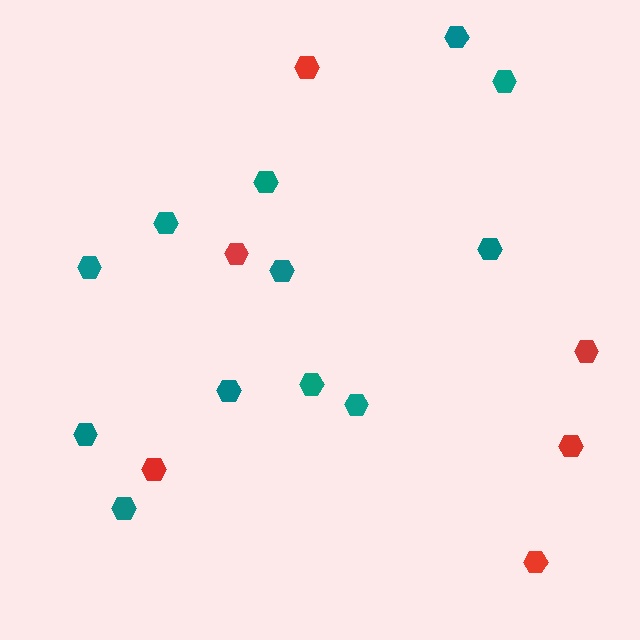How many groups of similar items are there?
There are 2 groups: one group of red hexagons (6) and one group of teal hexagons (12).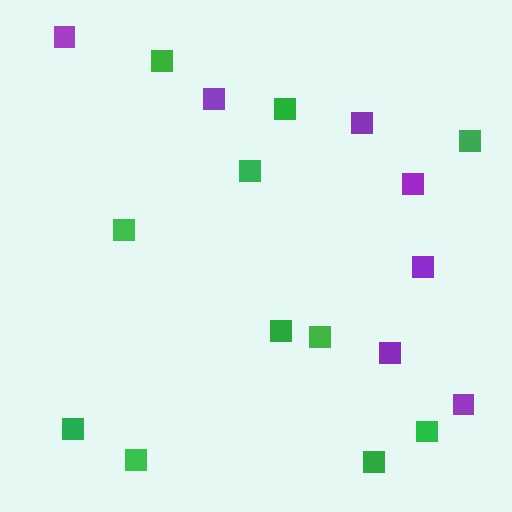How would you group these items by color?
There are 2 groups: one group of purple squares (7) and one group of green squares (11).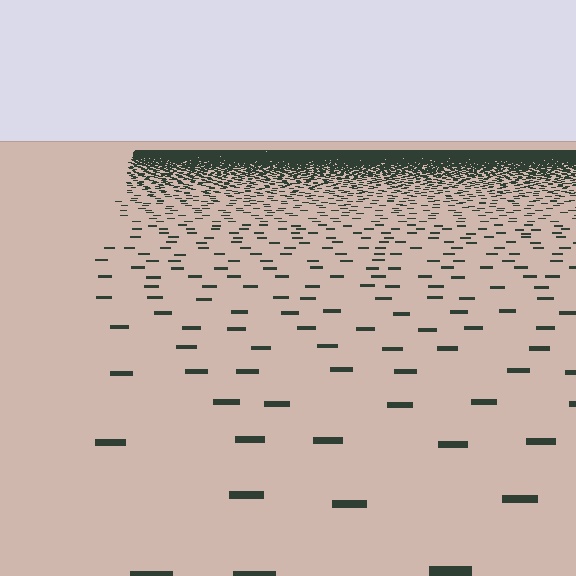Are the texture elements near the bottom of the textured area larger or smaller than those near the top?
Larger. Near the bottom, elements are closer to the viewer and appear at a bigger on-screen size.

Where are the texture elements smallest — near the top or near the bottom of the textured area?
Near the top.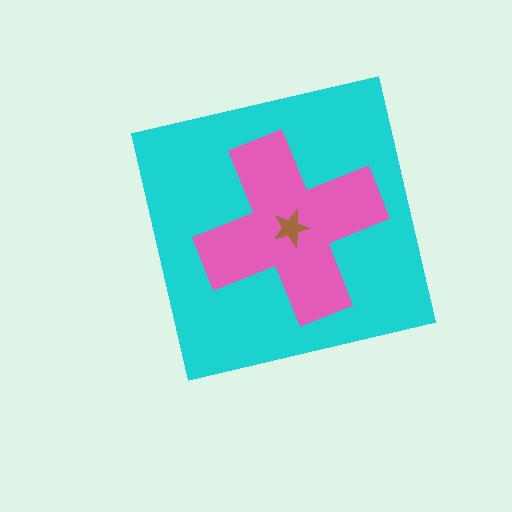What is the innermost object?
The brown star.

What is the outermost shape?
The cyan square.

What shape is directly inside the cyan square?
The pink cross.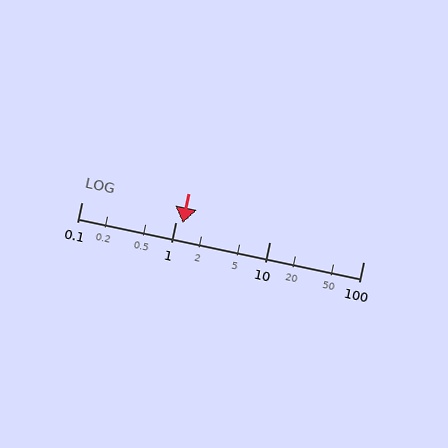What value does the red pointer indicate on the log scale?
The pointer indicates approximately 1.2.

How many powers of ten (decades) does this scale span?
The scale spans 3 decades, from 0.1 to 100.